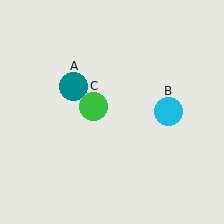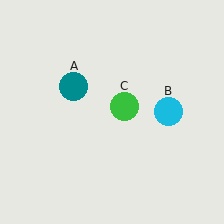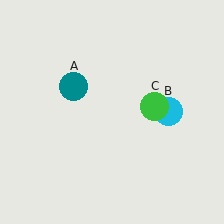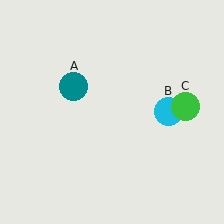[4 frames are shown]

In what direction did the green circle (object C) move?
The green circle (object C) moved right.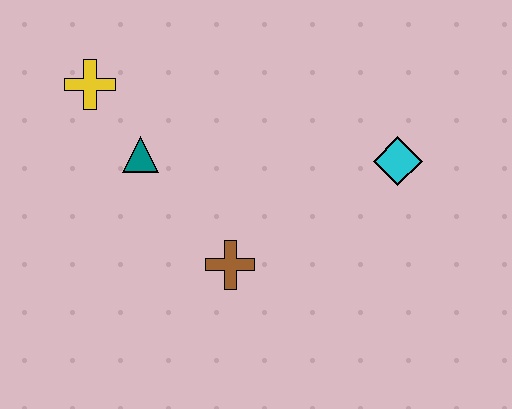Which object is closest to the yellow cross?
The teal triangle is closest to the yellow cross.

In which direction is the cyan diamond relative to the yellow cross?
The cyan diamond is to the right of the yellow cross.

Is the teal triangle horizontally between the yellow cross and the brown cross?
Yes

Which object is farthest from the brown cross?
The yellow cross is farthest from the brown cross.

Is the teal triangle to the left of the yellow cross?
No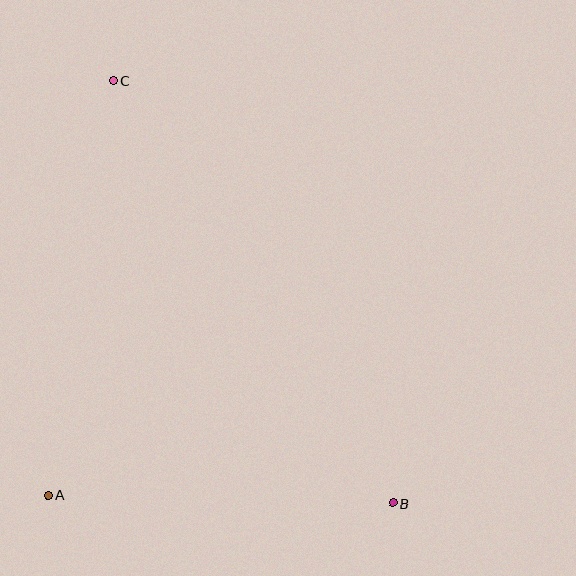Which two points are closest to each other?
Points A and B are closest to each other.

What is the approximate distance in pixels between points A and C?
The distance between A and C is approximately 420 pixels.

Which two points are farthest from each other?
Points B and C are farthest from each other.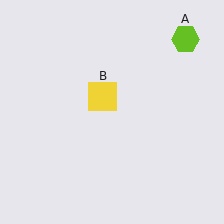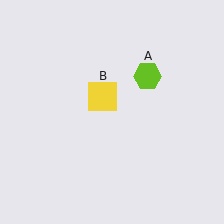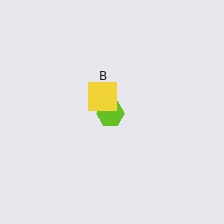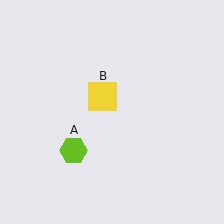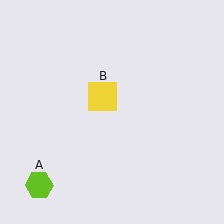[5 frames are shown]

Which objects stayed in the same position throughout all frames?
Yellow square (object B) remained stationary.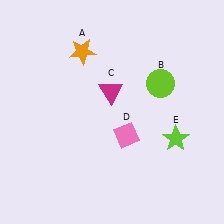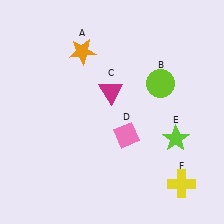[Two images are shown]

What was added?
A yellow cross (F) was added in Image 2.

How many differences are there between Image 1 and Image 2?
There is 1 difference between the two images.